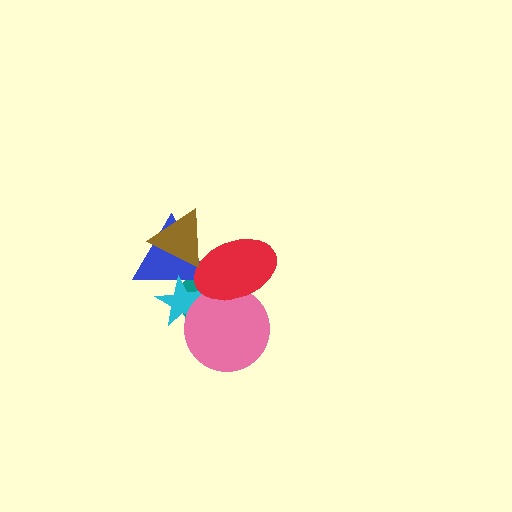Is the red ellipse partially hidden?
Yes, it is partially covered by another shape.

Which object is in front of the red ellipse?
The brown triangle is in front of the red ellipse.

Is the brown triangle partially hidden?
No, no other shape covers it.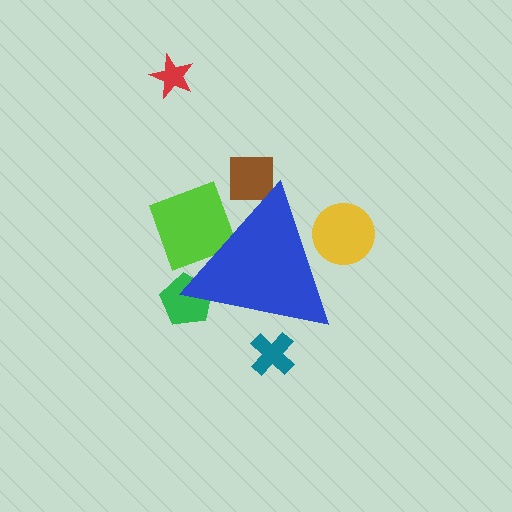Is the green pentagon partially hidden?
Yes, the green pentagon is partially hidden behind the blue triangle.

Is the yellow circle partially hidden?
Yes, the yellow circle is partially hidden behind the blue triangle.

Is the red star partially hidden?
No, the red star is fully visible.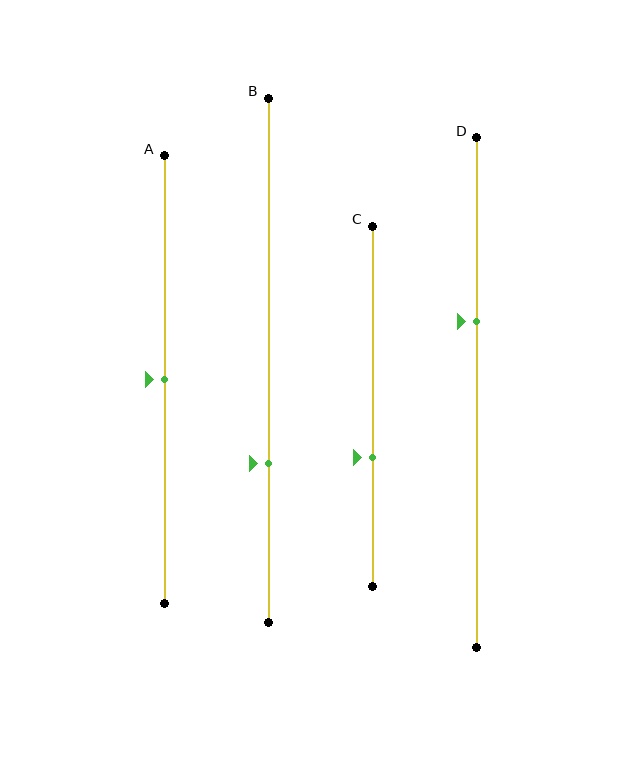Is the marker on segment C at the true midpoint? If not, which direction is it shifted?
No, the marker on segment C is shifted downward by about 14% of the segment length.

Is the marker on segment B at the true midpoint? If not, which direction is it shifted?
No, the marker on segment B is shifted downward by about 20% of the segment length.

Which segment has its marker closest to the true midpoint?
Segment A has its marker closest to the true midpoint.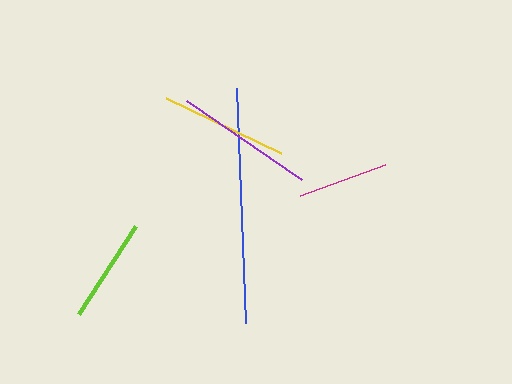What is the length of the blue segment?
The blue segment is approximately 234 pixels long.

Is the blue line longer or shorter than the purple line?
The blue line is longer than the purple line.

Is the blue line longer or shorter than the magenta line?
The blue line is longer than the magenta line.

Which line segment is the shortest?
The magenta line is the shortest at approximately 90 pixels.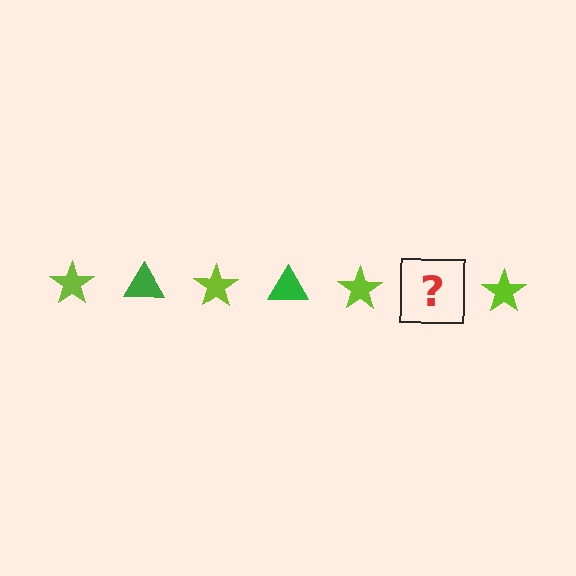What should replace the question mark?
The question mark should be replaced with a green triangle.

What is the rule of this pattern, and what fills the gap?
The rule is that the pattern alternates between lime star and green triangle. The gap should be filled with a green triangle.